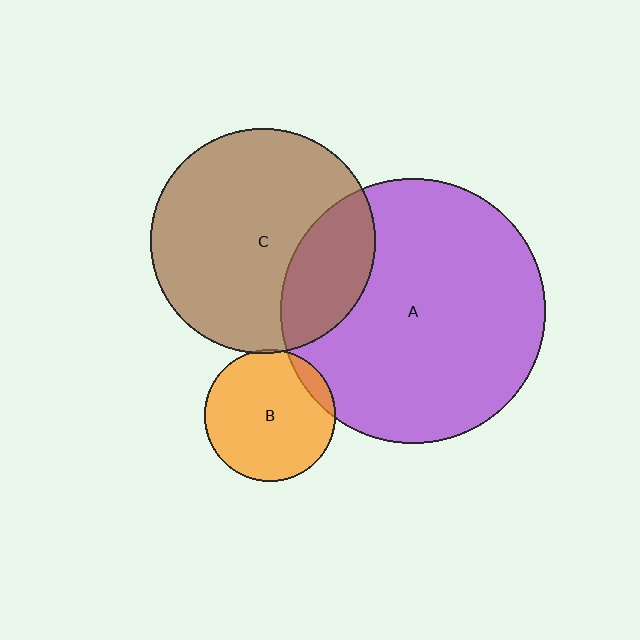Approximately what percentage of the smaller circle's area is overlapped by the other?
Approximately 25%.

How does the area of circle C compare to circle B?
Approximately 2.9 times.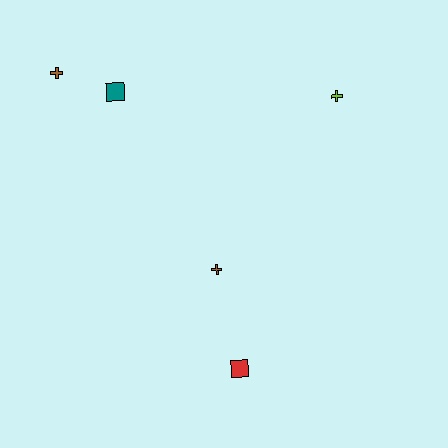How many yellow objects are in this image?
There are no yellow objects.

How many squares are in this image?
There are 2 squares.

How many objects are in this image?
There are 5 objects.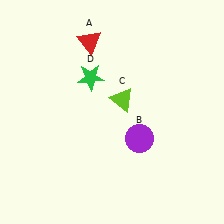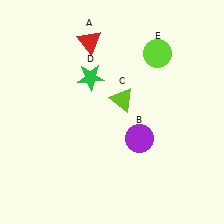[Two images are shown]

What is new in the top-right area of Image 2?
A lime circle (E) was added in the top-right area of Image 2.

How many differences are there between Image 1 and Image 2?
There is 1 difference between the two images.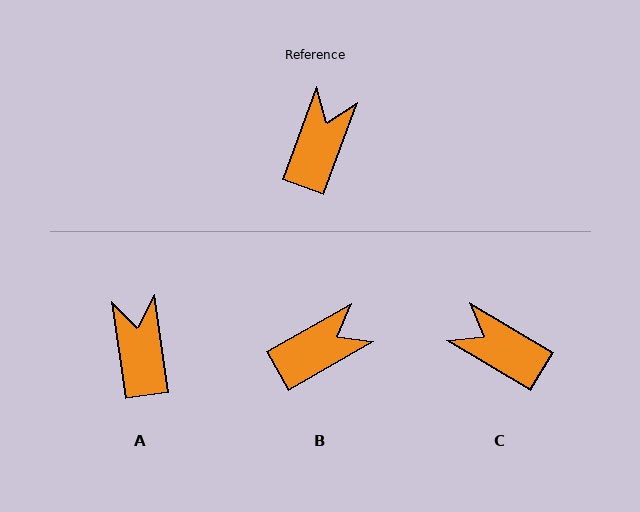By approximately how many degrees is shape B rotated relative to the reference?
Approximately 40 degrees clockwise.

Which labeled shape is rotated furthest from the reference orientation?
C, about 79 degrees away.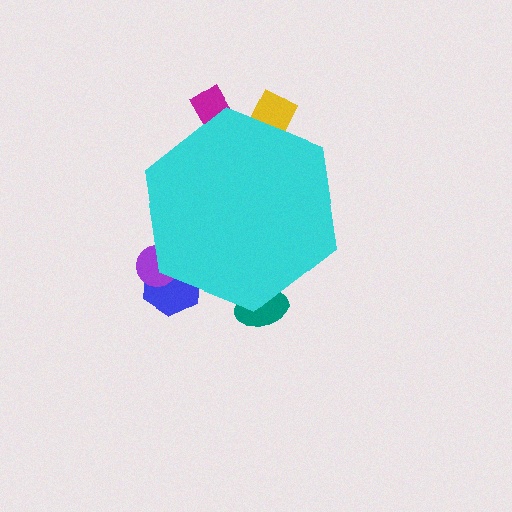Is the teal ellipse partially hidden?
Yes, the teal ellipse is partially hidden behind the cyan hexagon.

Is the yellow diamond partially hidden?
Yes, the yellow diamond is partially hidden behind the cyan hexagon.